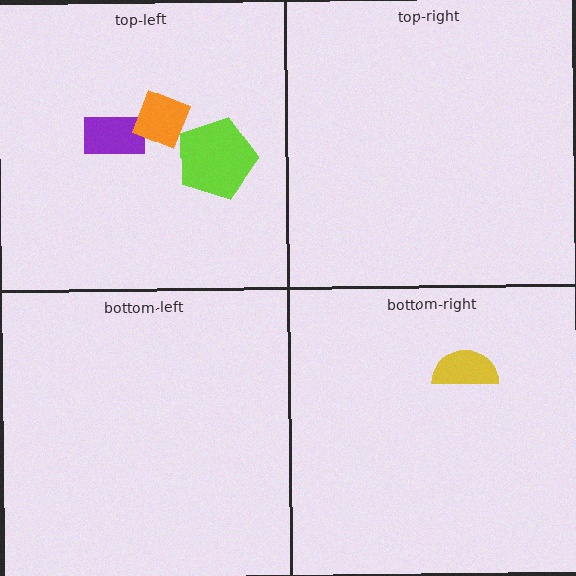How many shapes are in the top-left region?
3.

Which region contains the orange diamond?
The top-left region.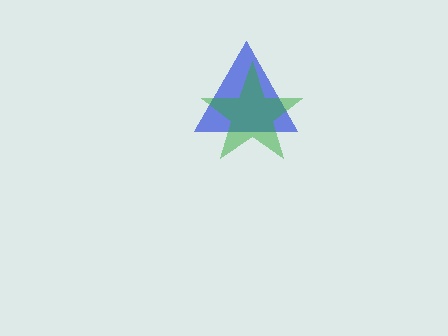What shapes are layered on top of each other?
The layered shapes are: a blue triangle, a green star.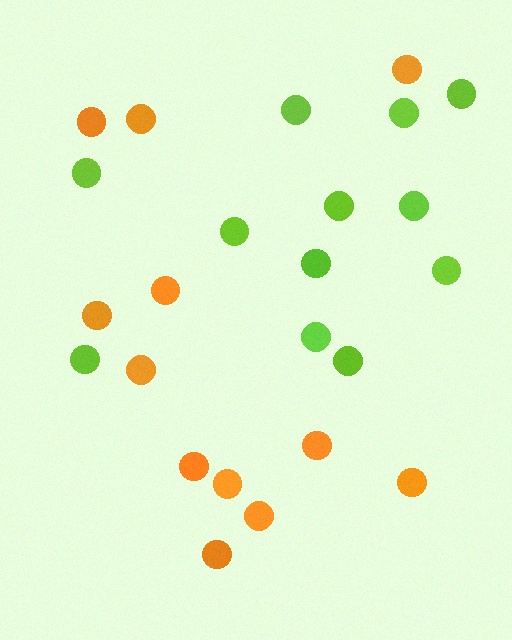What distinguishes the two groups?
There are 2 groups: one group of lime circles (12) and one group of orange circles (12).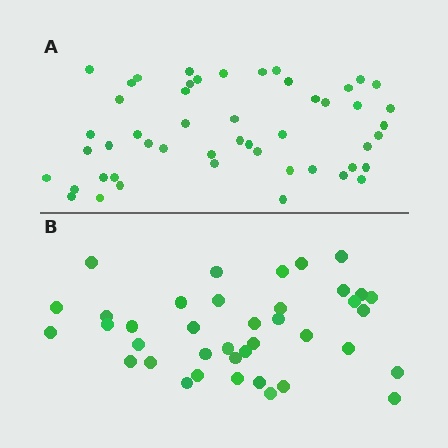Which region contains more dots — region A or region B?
Region A (the top region) has more dots.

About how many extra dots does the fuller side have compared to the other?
Region A has roughly 12 or so more dots than region B.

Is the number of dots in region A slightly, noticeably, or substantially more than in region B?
Region A has noticeably more, but not dramatically so. The ratio is roughly 1.3 to 1.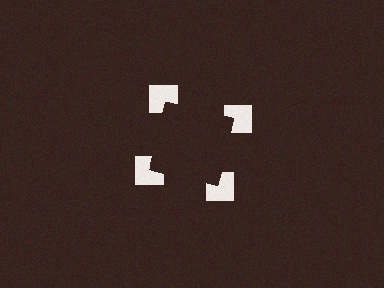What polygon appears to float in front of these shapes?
An illusory square — its edges are inferred from the aligned wedge cuts in the notched squares, not physically drawn.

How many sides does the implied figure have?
4 sides.